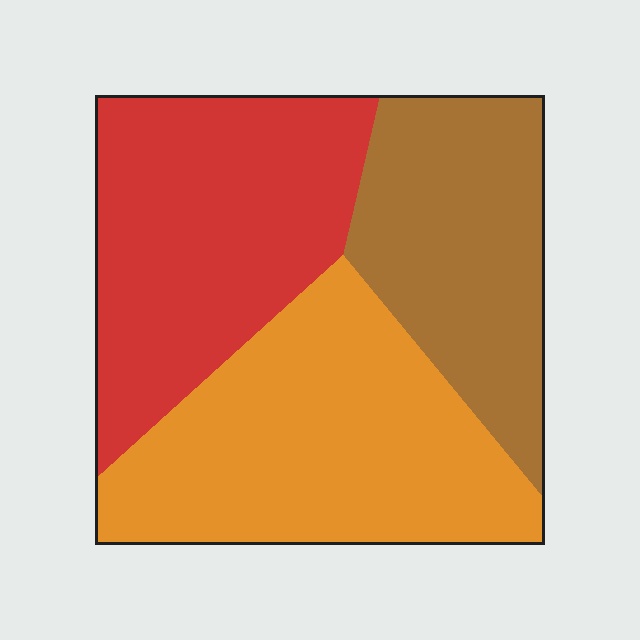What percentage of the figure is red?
Red covers around 35% of the figure.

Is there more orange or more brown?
Orange.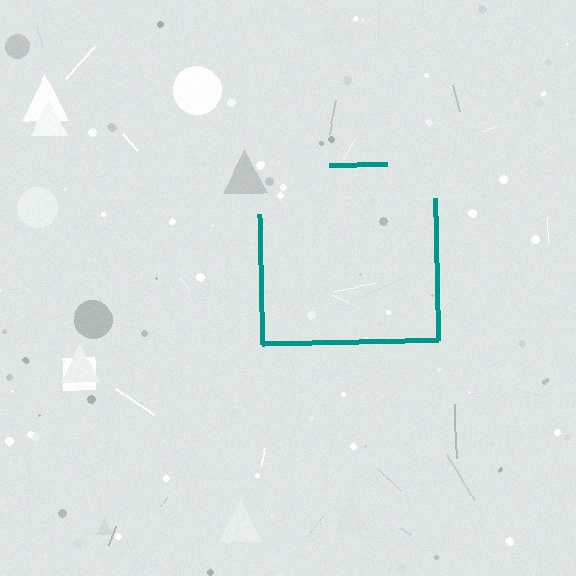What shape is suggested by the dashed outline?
The dashed outline suggests a square.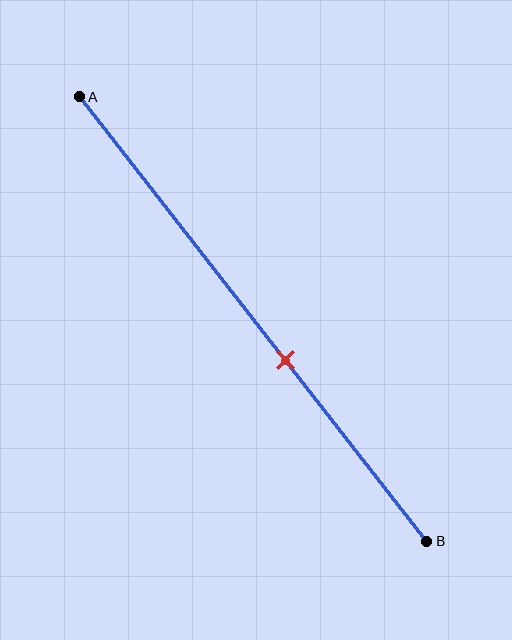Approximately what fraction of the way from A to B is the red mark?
The red mark is approximately 60% of the way from A to B.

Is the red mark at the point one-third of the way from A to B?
No, the mark is at about 60% from A, not at the 33% one-third point.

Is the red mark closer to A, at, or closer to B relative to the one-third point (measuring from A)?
The red mark is closer to point B than the one-third point of segment AB.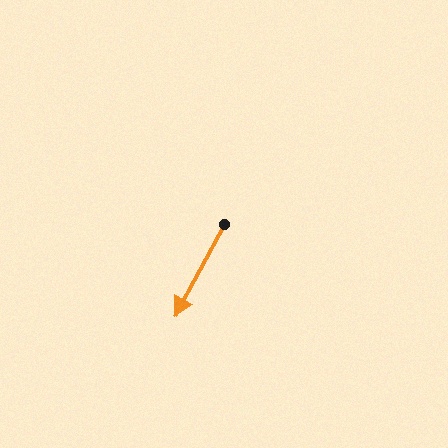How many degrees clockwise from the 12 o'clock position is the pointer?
Approximately 208 degrees.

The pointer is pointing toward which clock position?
Roughly 7 o'clock.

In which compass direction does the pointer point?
Southwest.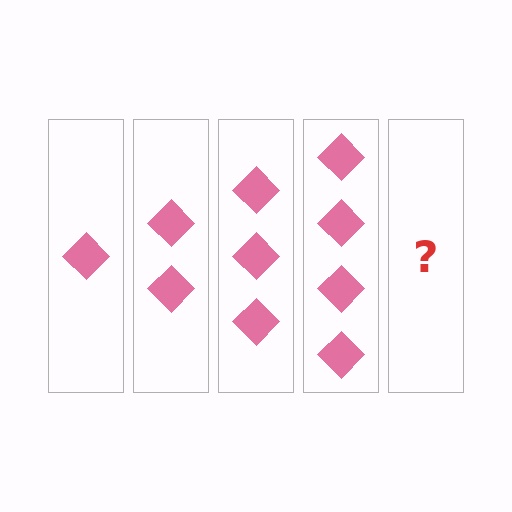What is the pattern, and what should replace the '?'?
The pattern is that each step adds one more diamond. The '?' should be 5 diamonds.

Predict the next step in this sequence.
The next step is 5 diamonds.